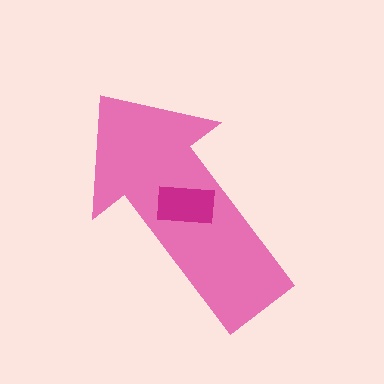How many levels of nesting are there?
2.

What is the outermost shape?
The pink arrow.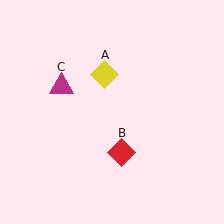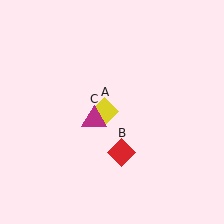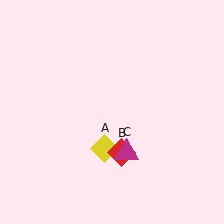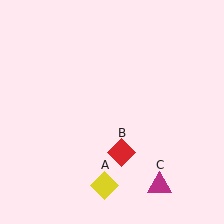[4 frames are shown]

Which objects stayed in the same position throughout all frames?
Red diamond (object B) remained stationary.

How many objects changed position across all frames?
2 objects changed position: yellow diamond (object A), magenta triangle (object C).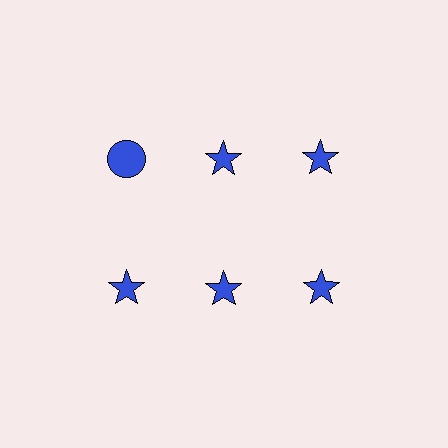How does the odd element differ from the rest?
It has a different shape: circle instead of star.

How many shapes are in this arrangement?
There are 6 shapes arranged in a grid pattern.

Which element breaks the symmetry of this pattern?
The blue circle in the top row, leftmost column breaks the symmetry. All other shapes are blue stars.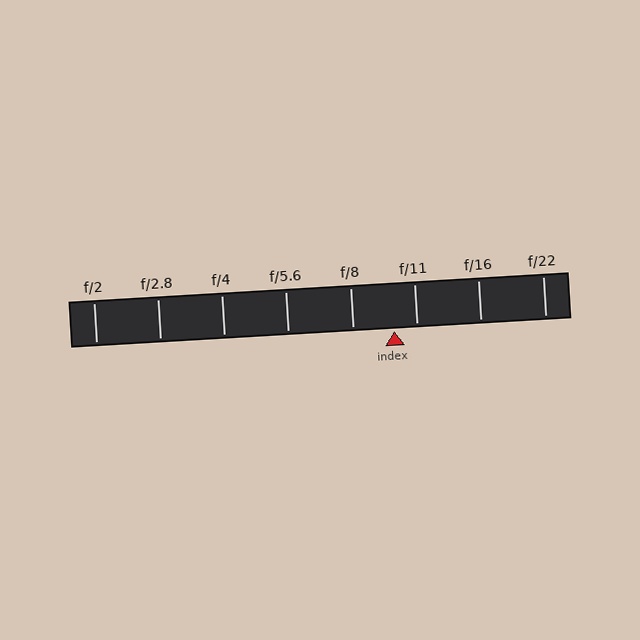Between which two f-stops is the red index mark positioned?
The index mark is between f/8 and f/11.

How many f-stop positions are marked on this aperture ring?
There are 8 f-stop positions marked.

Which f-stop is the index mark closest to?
The index mark is closest to f/11.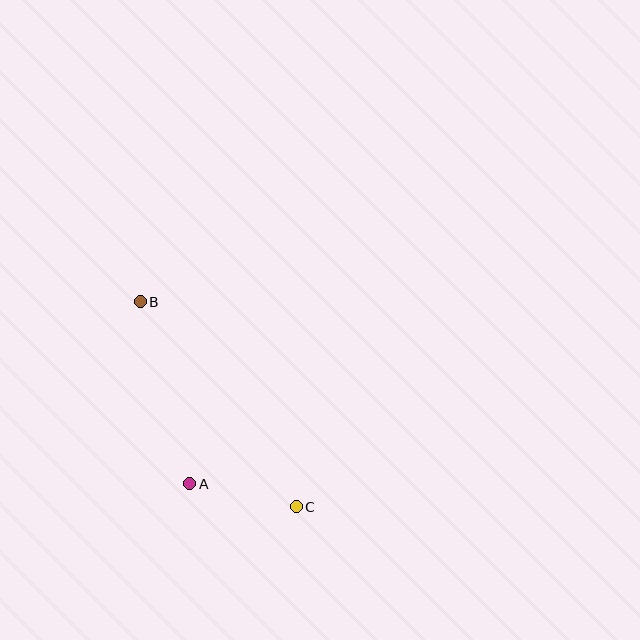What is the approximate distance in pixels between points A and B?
The distance between A and B is approximately 189 pixels.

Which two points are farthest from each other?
Points B and C are farthest from each other.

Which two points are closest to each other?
Points A and C are closest to each other.